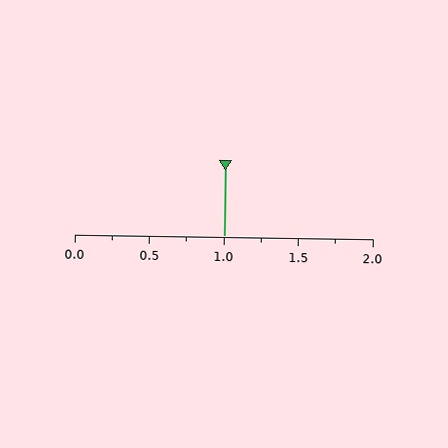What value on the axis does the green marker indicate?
The marker indicates approximately 1.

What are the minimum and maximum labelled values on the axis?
The axis runs from 0.0 to 2.0.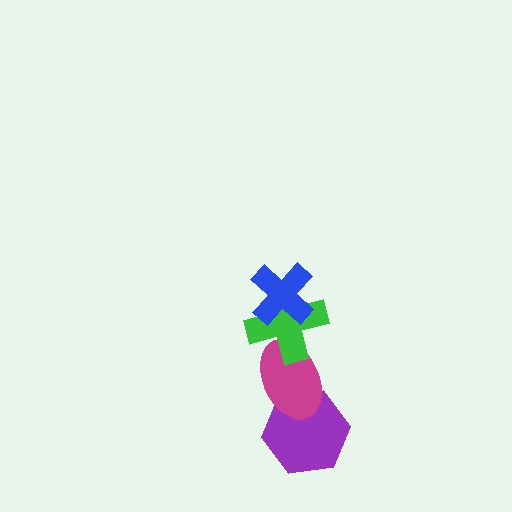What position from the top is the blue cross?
The blue cross is 1st from the top.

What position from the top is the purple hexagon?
The purple hexagon is 4th from the top.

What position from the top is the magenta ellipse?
The magenta ellipse is 3rd from the top.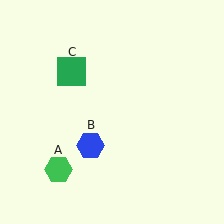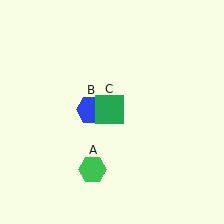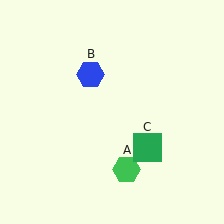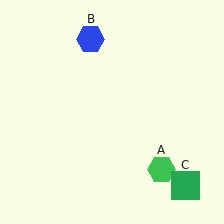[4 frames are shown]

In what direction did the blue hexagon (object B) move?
The blue hexagon (object B) moved up.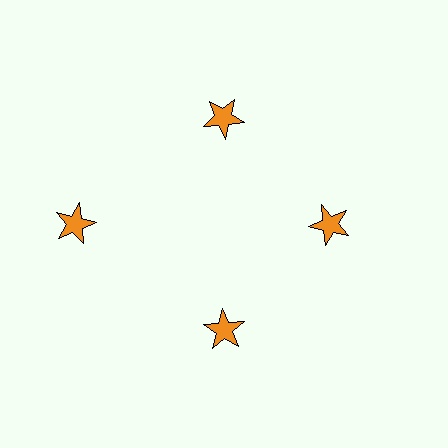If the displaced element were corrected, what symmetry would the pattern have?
It would have 4-fold rotational symmetry — the pattern would map onto itself every 90 degrees.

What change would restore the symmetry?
The symmetry would be restored by moving it inward, back onto the ring so that all 4 stars sit at equal angles and equal distance from the center.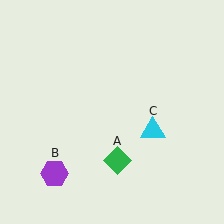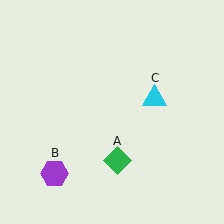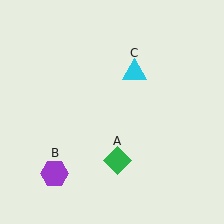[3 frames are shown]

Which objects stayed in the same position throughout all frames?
Green diamond (object A) and purple hexagon (object B) remained stationary.